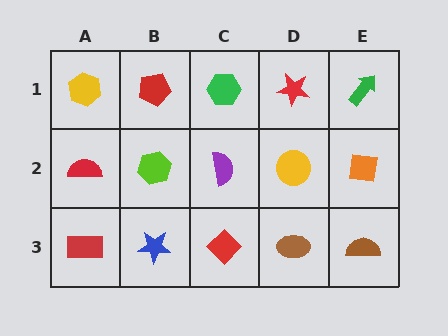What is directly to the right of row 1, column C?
A red star.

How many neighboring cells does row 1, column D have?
3.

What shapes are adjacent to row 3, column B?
A lime hexagon (row 2, column B), a red rectangle (row 3, column A), a red diamond (row 3, column C).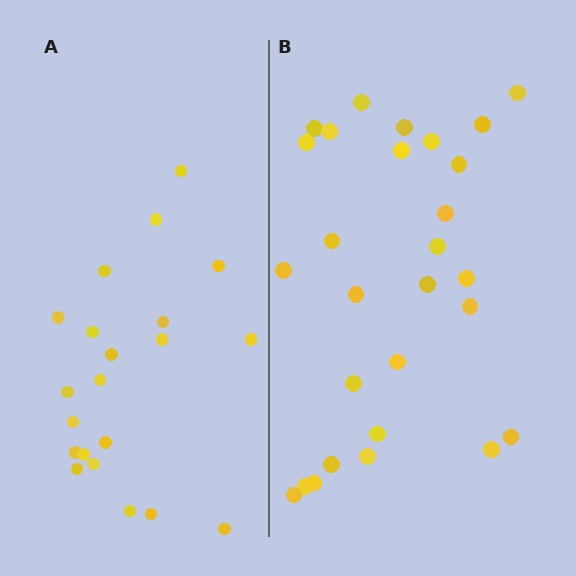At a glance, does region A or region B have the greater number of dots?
Region B (the right region) has more dots.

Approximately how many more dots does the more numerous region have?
Region B has roughly 8 or so more dots than region A.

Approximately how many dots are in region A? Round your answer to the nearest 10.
About 20 dots. (The exact count is 21, which rounds to 20.)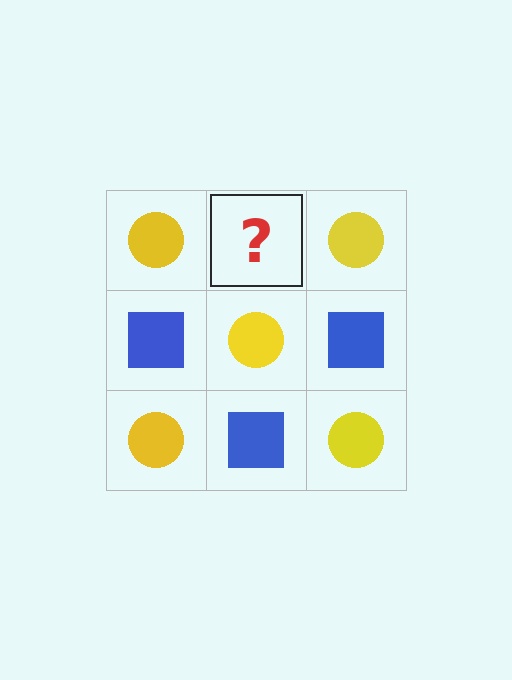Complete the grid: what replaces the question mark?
The question mark should be replaced with a blue square.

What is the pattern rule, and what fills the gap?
The rule is that it alternates yellow circle and blue square in a checkerboard pattern. The gap should be filled with a blue square.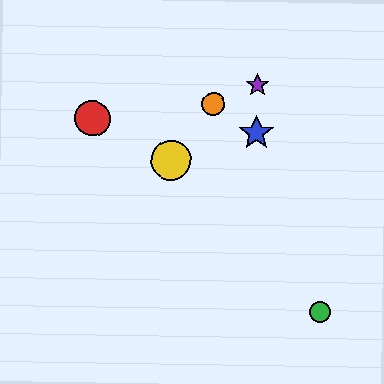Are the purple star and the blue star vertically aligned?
Yes, both are at x≈257.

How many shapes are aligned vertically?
2 shapes (the blue star, the purple star) are aligned vertically.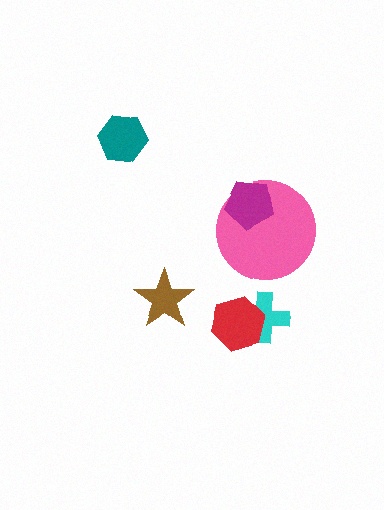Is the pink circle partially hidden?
Yes, it is partially covered by another shape.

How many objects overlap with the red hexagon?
1 object overlaps with the red hexagon.